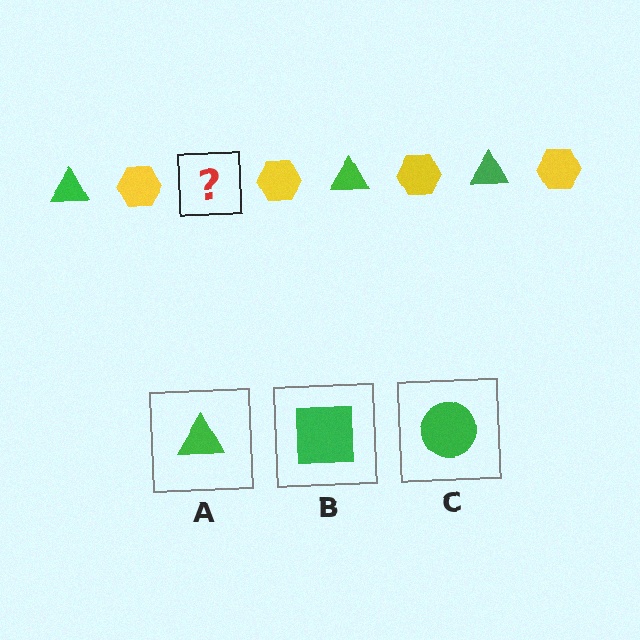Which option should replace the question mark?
Option A.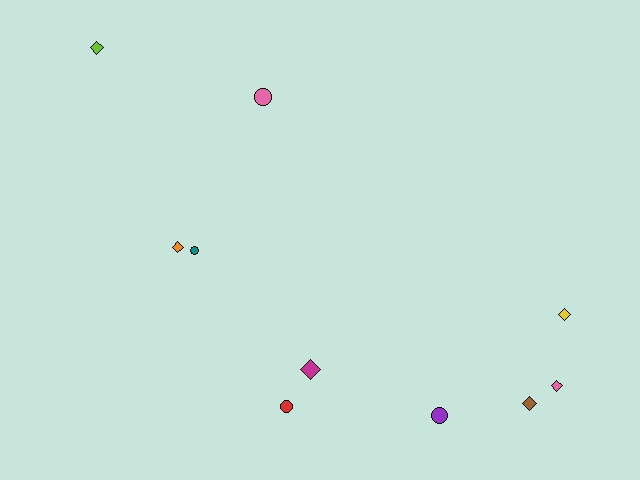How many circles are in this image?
There are 4 circles.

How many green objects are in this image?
There are no green objects.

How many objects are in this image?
There are 10 objects.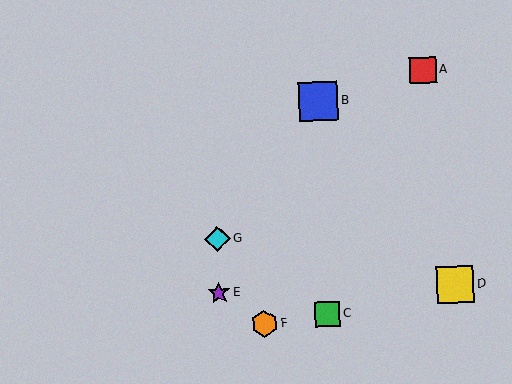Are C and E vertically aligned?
No, C is at x≈328 and E is at x≈219.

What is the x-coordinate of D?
Object D is at x≈455.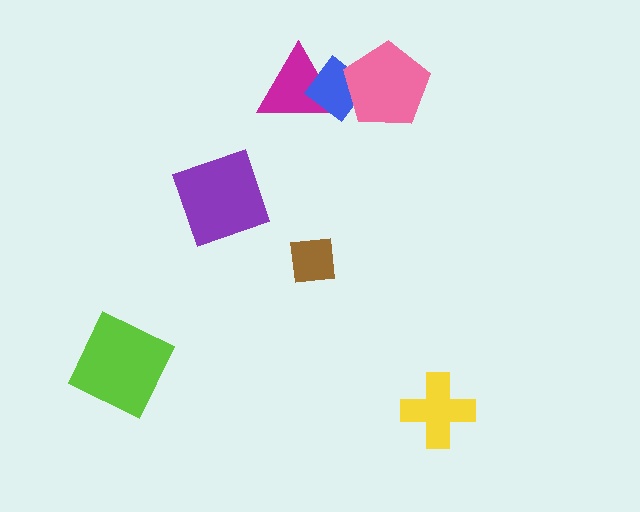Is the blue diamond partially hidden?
Yes, it is partially covered by another shape.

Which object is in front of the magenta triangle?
The blue diamond is in front of the magenta triangle.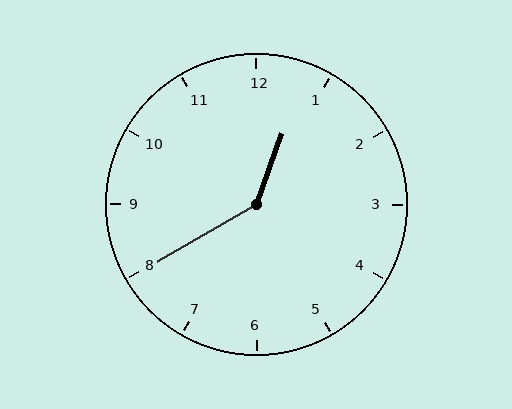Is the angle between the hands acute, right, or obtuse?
It is obtuse.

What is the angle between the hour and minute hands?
Approximately 140 degrees.